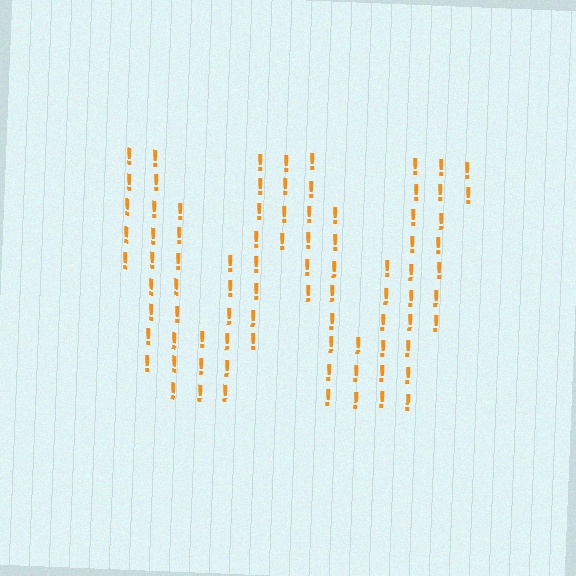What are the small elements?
The small elements are exclamation marks.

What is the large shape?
The large shape is the letter W.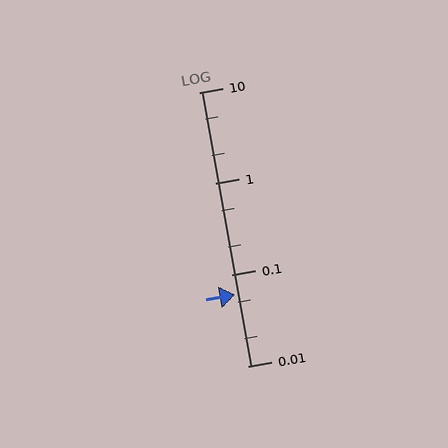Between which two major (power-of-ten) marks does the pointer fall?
The pointer is between 0.01 and 0.1.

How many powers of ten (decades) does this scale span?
The scale spans 3 decades, from 0.01 to 10.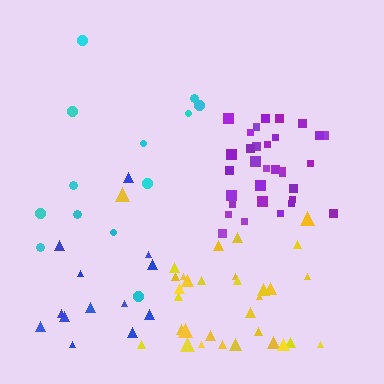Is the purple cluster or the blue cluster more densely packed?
Purple.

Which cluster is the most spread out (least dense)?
Cyan.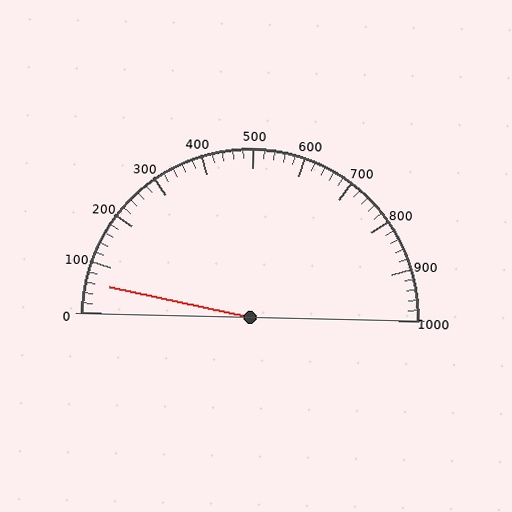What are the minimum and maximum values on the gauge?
The gauge ranges from 0 to 1000.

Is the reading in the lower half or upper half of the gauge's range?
The reading is in the lower half of the range (0 to 1000).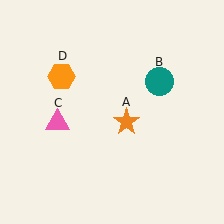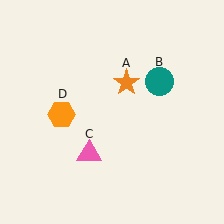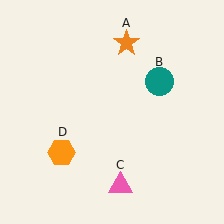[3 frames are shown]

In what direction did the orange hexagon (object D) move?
The orange hexagon (object D) moved down.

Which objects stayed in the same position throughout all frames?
Teal circle (object B) remained stationary.